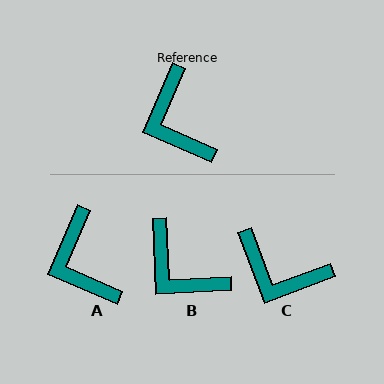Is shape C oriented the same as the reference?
No, it is off by about 44 degrees.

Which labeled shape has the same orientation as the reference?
A.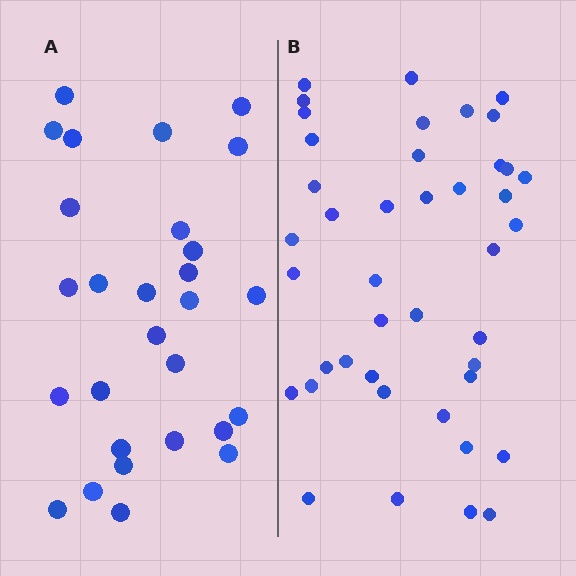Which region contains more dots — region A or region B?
Region B (the right region) has more dots.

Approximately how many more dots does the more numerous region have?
Region B has approximately 15 more dots than region A.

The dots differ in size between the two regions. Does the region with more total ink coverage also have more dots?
No. Region A has more total ink coverage because its dots are larger, but region B actually contains more individual dots. Total area can be misleading — the number of items is what matters here.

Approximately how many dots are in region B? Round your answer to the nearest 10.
About 40 dots. (The exact count is 42, which rounds to 40.)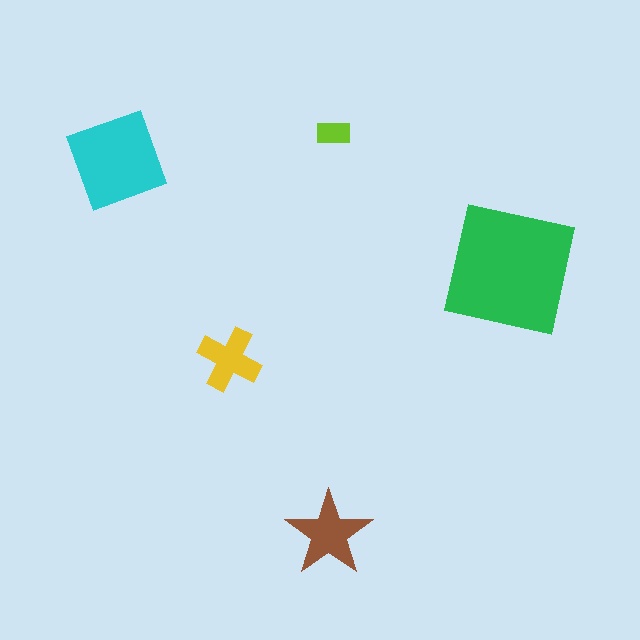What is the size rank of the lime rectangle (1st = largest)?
5th.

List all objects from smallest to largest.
The lime rectangle, the yellow cross, the brown star, the cyan diamond, the green square.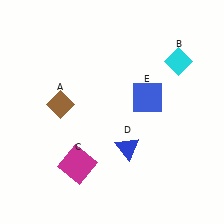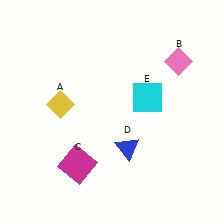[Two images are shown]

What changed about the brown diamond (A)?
In Image 1, A is brown. In Image 2, it changed to yellow.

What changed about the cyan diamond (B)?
In Image 1, B is cyan. In Image 2, it changed to pink.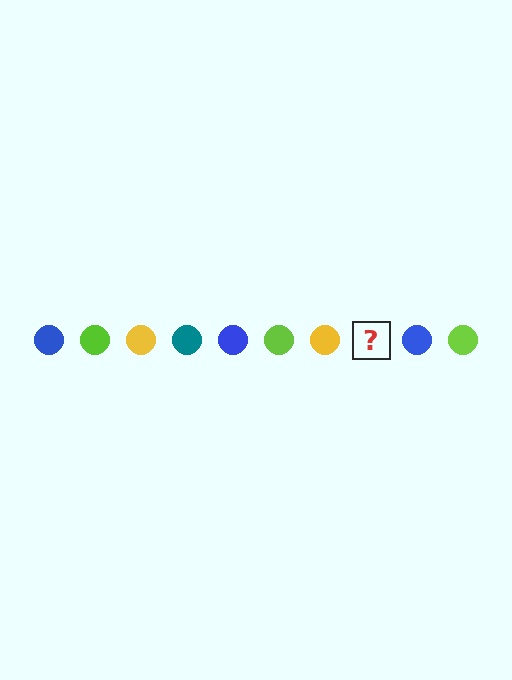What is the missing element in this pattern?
The missing element is a teal circle.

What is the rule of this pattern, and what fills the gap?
The rule is that the pattern cycles through blue, lime, yellow, teal circles. The gap should be filled with a teal circle.